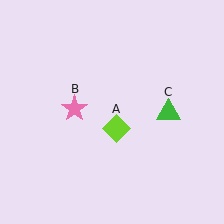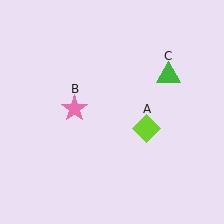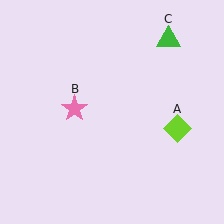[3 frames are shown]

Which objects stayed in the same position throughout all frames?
Pink star (object B) remained stationary.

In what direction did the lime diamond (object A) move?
The lime diamond (object A) moved right.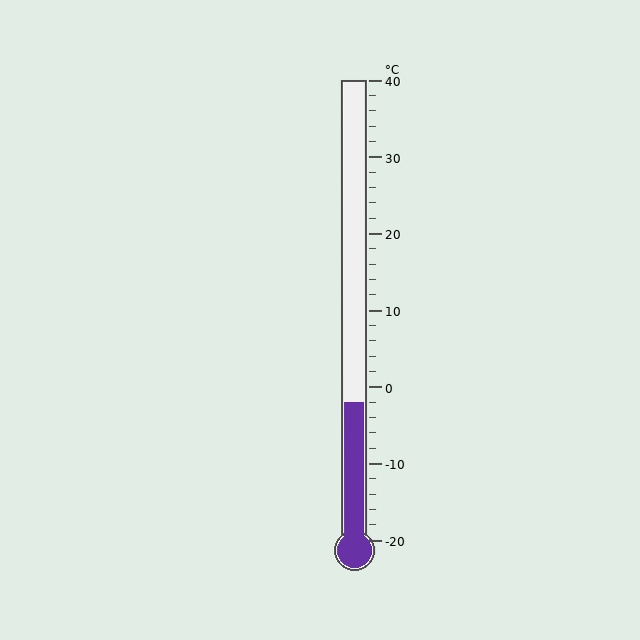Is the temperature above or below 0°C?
The temperature is below 0°C.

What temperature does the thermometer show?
The thermometer shows approximately -2°C.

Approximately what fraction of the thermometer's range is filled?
The thermometer is filled to approximately 30% of its range.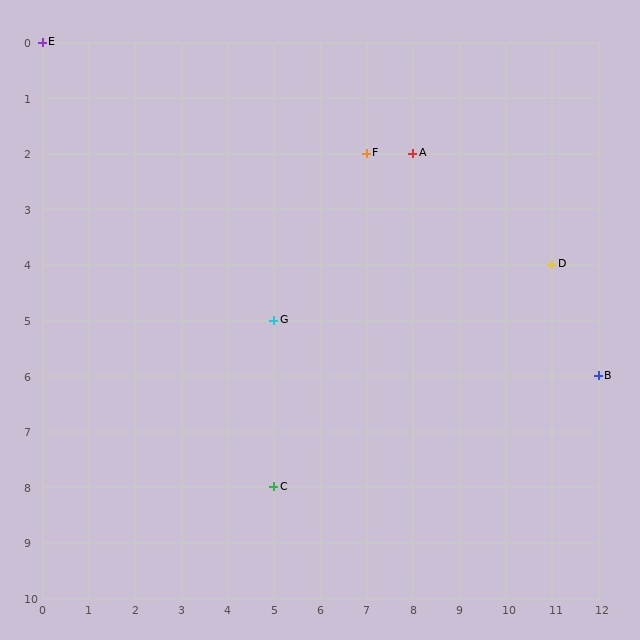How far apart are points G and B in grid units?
Points G and B are 7 columns and 1 row apart (about 7.1 grid units diagonally).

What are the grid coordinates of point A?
Point A is at grid coordinates (8, 2).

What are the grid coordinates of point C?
Point C is at grid coordinates (5, 8).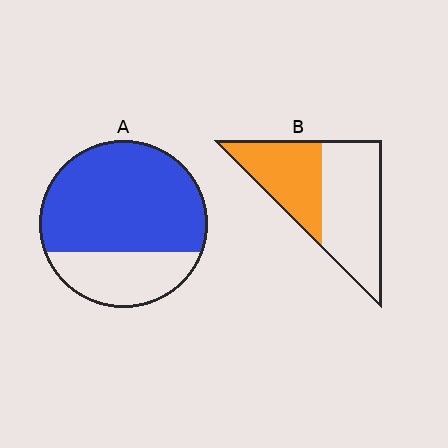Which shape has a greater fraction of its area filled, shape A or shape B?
Shape A.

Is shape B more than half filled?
No.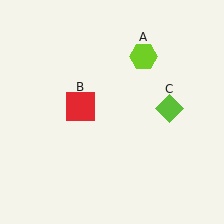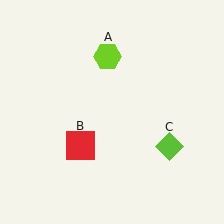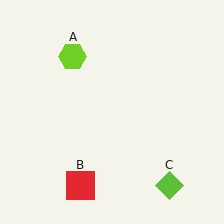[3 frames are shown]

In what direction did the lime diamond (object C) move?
The lime diamond (object C) moved down.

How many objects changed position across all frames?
3 objects changed position: lime hexagon (object A), red square (object B), lime diamond (object C).